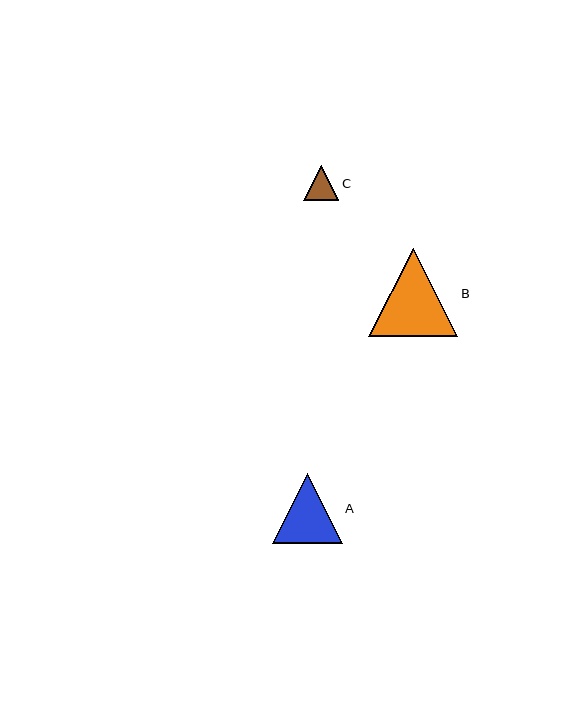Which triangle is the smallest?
Triangle C is the smallest with a size of approximately 35 pixels.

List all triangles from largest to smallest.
From largest to smallest: B, A, C.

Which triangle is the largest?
Triangle B is the largest with a size of approximately 89 pixels.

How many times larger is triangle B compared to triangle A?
Triangle B is approximately 1.3 times the size of triangle A.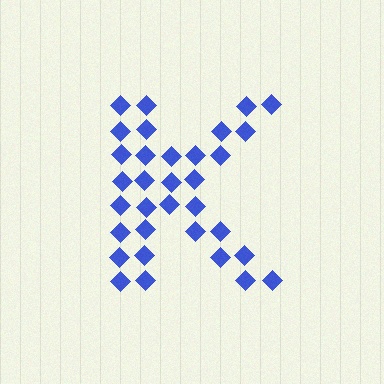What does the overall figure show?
The overall figure shows the letter K.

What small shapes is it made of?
It is made of small diamonds.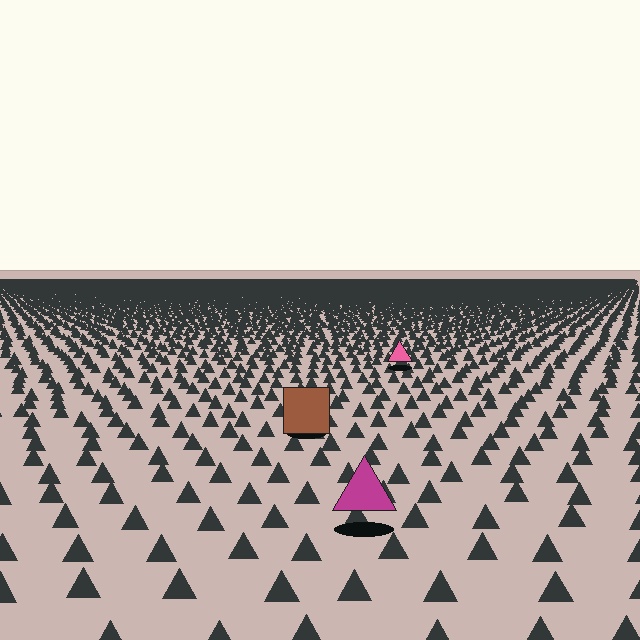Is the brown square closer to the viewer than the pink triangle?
Yes. The brown square is closer — you can tell from the texture gradient: the ground texture is coarser near it.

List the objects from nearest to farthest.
From nearest to farthest: the magenta triangle, the brown square, the pink triangle.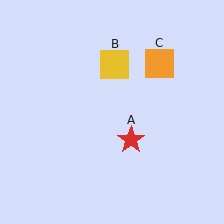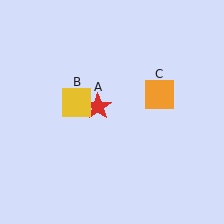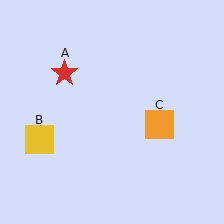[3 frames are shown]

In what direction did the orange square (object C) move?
The orange square (object C) moved down.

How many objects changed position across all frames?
3 objects changed position: red star (object A), yellow square (object B), orange square (object C).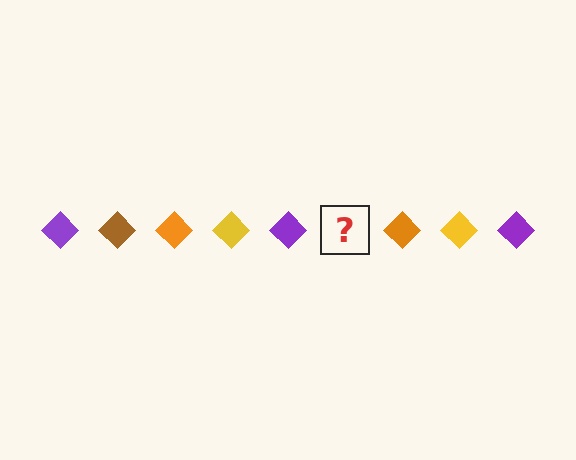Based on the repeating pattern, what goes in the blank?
The blank should be a brown diamond.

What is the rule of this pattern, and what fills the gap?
The rule is that the pattern cycles through purple, brown, orange, yellow diamonds. The gap should be filled with a brown diamond.